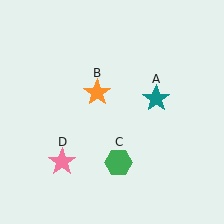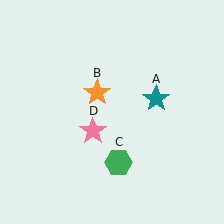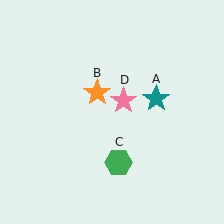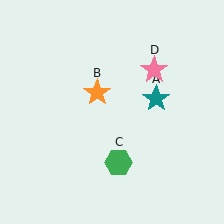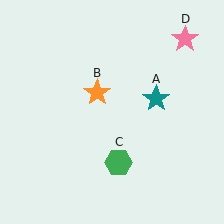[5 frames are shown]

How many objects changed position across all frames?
1 object changed position: pink star (object D).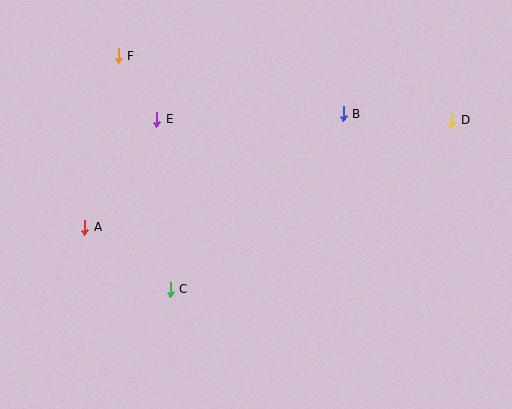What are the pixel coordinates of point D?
Point D is at (452, 120).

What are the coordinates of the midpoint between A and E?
The midpoint between A and E is at (121, 173).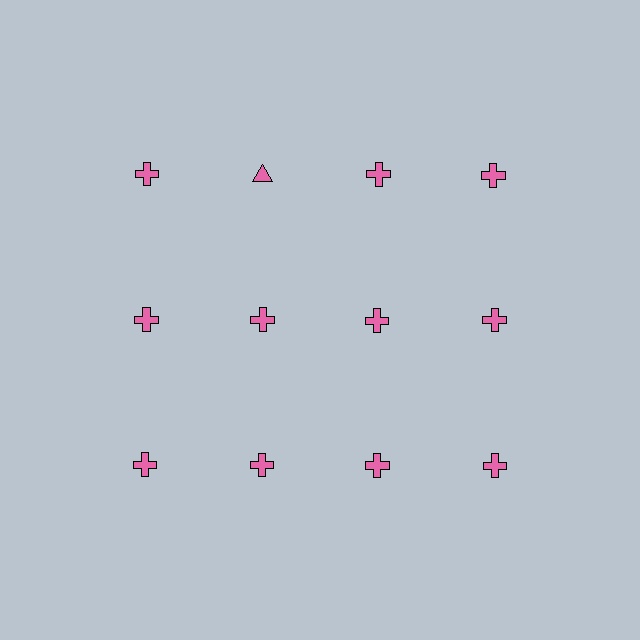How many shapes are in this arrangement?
There are 12 shapes arranged in a grid pattern.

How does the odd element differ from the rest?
It has a different shape: triangle instead of cross.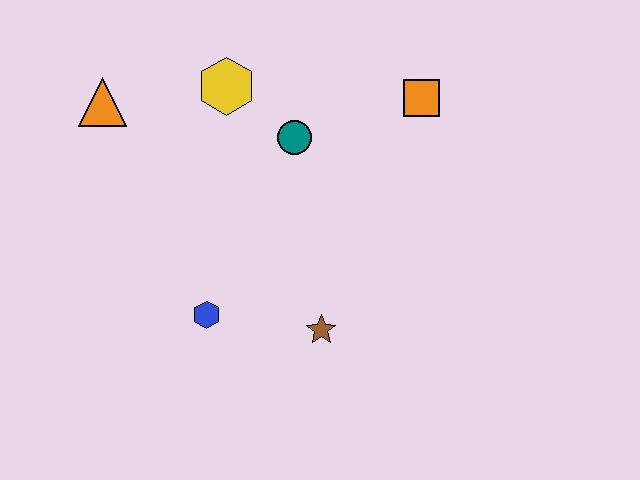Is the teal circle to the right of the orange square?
No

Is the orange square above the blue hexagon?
Yes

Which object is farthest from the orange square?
The orange triangle is farthest from the orange square.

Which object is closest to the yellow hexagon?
The teal circle is closest to the yellow hexagon.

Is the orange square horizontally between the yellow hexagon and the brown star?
No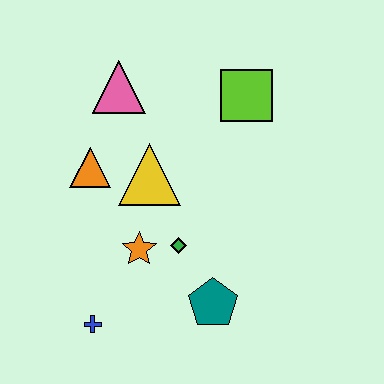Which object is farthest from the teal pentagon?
The pink triangle is farthest from the teal pentagon.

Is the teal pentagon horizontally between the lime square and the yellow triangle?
Yes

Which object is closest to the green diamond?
The orange star is closest to the green diamond.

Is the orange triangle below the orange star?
No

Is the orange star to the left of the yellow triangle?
Yes